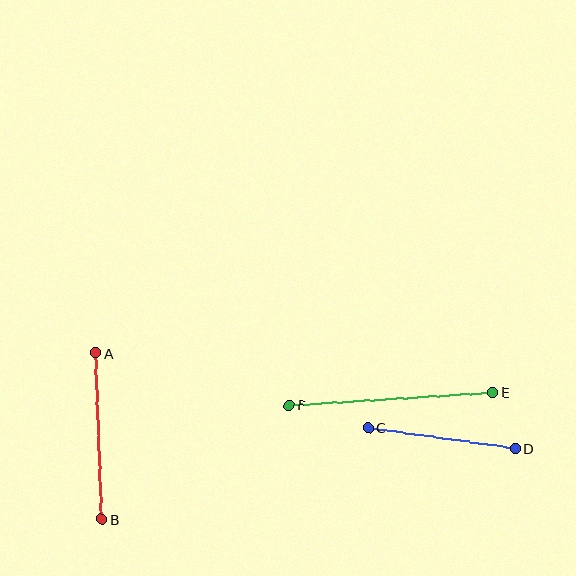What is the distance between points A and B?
The distance is approximately 166 pixels.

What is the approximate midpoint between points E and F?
The midpoint is at approximately (391, 399) pixels.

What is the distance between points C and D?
The distance is approximately 149 pixels.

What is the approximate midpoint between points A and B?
The midpoint is at approximately (99, 436) pixels.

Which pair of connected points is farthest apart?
Points E and F are farthest apart.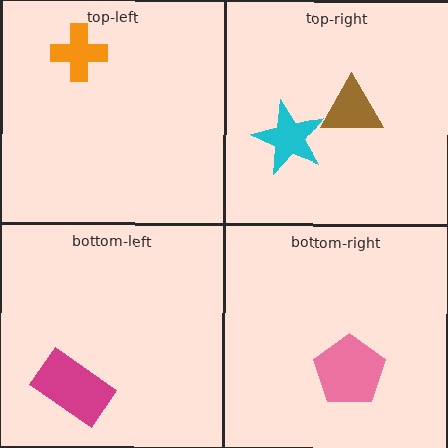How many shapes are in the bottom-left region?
1.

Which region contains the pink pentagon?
The bottom-right region.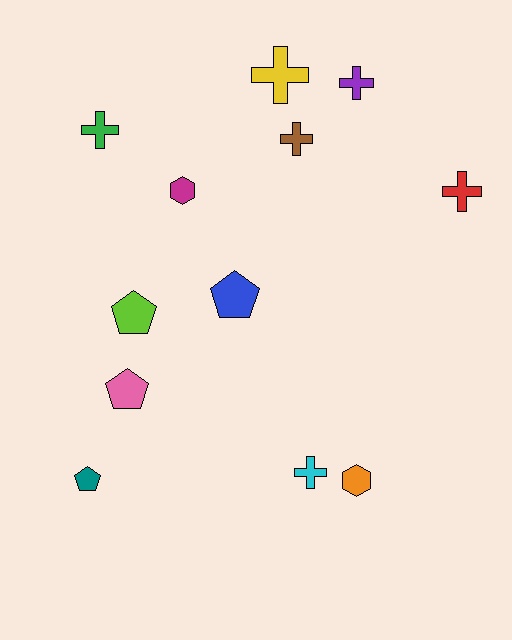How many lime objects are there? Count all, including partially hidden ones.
There is 1 lime object.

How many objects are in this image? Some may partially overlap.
There are 12 objects.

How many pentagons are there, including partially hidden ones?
There are 4 pentagons.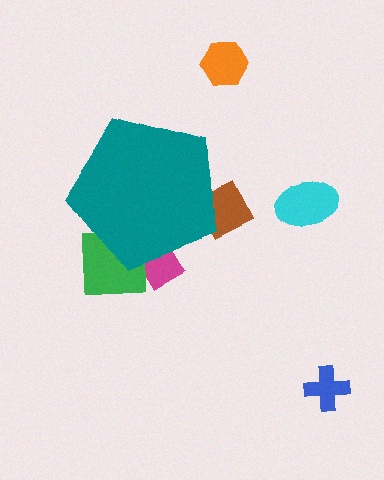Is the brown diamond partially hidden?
Yes, the brown diamond is partially hidden behind the teal pentagon.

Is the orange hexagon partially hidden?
No, the orange hexagon is fully visible.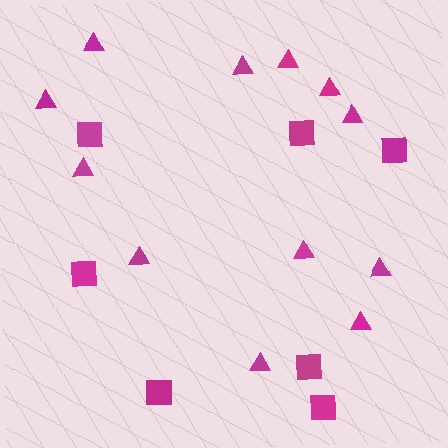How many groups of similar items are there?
There are 2 groups: one group of triangles (12) and one group of squares (7).